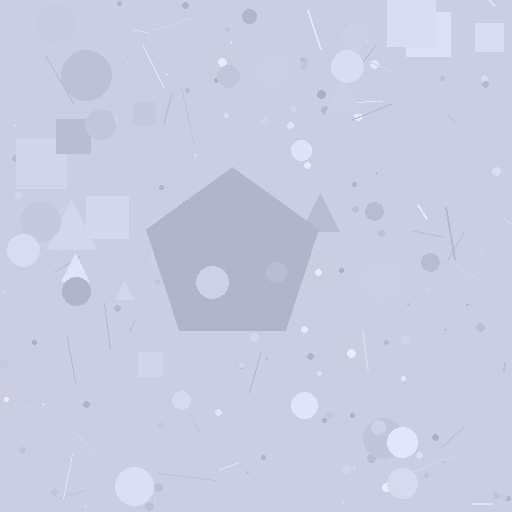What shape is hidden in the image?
A pentagon is hidden in the image.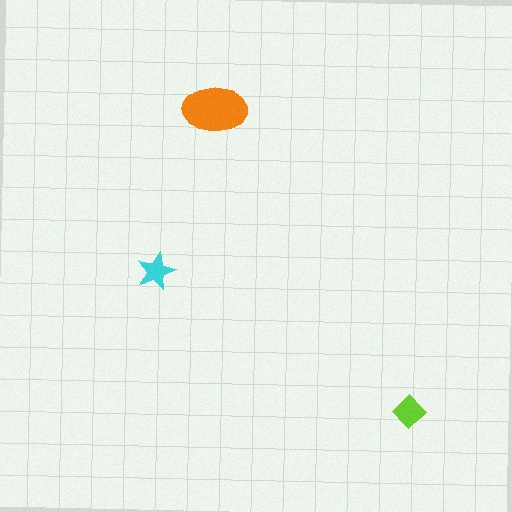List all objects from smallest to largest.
The cyan star, the lime diamond, the orange ellipse.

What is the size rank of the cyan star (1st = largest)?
3rd.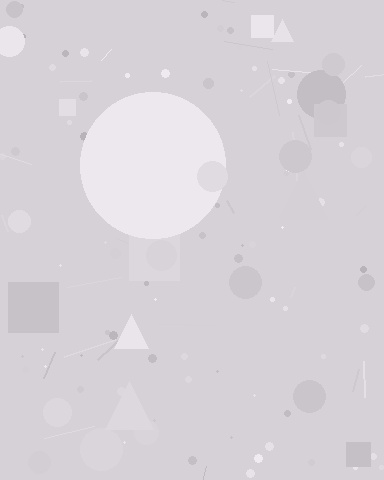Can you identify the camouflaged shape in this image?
The camouflaged shape is a circle.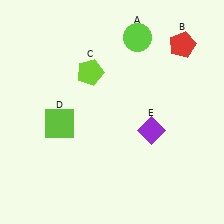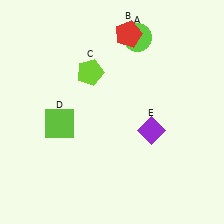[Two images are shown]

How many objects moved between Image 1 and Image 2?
1 object moved between the two images.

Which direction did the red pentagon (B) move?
The red pentagon (B) moved left.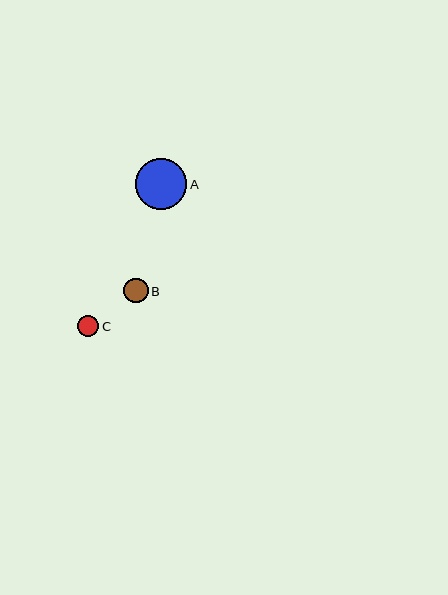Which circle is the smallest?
Circle C is the smallest with a size of approximately 21 pixels.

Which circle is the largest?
Circle A is the largest with a size of approximately 51 pixels.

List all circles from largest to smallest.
From largest to smallest: A, B, C.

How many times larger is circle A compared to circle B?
Circle A is approximately 2.1 times the size of circle B.